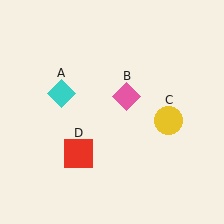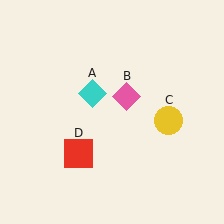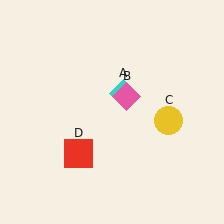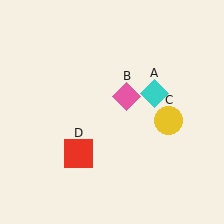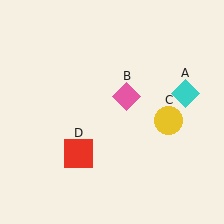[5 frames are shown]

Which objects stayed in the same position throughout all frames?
Pink diamond (object B) and yellow circle (object C) and red square (object D) remained stationary.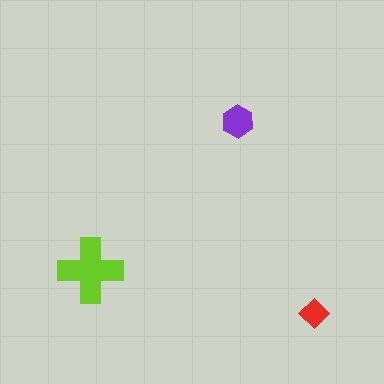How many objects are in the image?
There are 3 objects in the image.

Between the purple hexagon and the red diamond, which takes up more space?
The purple hexagon.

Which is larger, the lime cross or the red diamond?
The lime cross.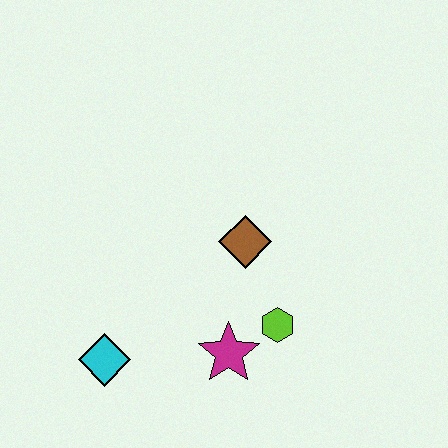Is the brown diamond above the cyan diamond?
Yes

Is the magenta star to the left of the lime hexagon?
Yes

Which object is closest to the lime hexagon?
The magenta star is closest to the lime hexagon.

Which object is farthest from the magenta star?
The cyan diamond is farthest from the magenta star.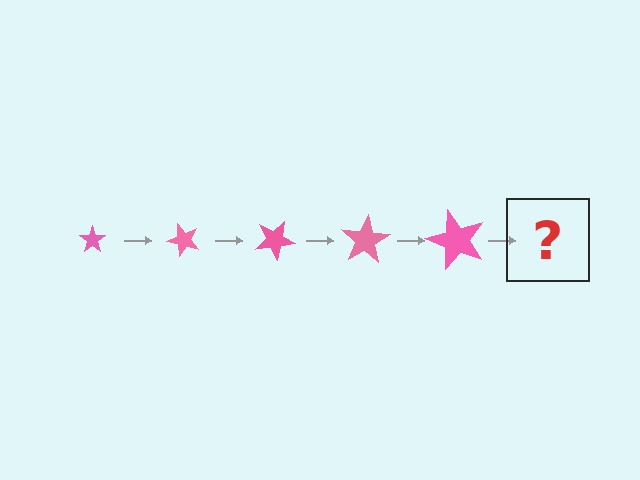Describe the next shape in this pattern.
It should be a star, larger than the previous one and rotated 250 degrees from the start.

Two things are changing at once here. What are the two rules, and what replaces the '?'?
The two rules are that the star grows larger each step and it rotates 50 degrees each step. The '?' should be a star, larger than the previous one and rotated 250 degrees from the start.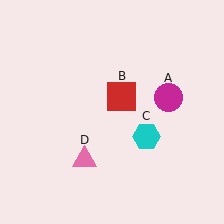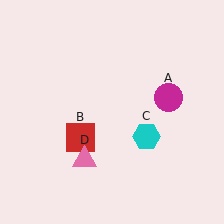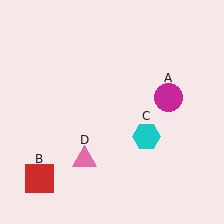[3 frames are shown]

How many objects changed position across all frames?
1 object changed position: red square (object B).